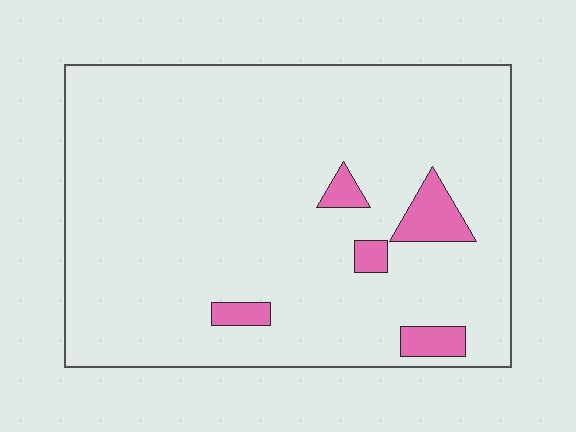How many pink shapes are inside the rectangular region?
5.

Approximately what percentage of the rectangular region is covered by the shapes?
Approximately 5%.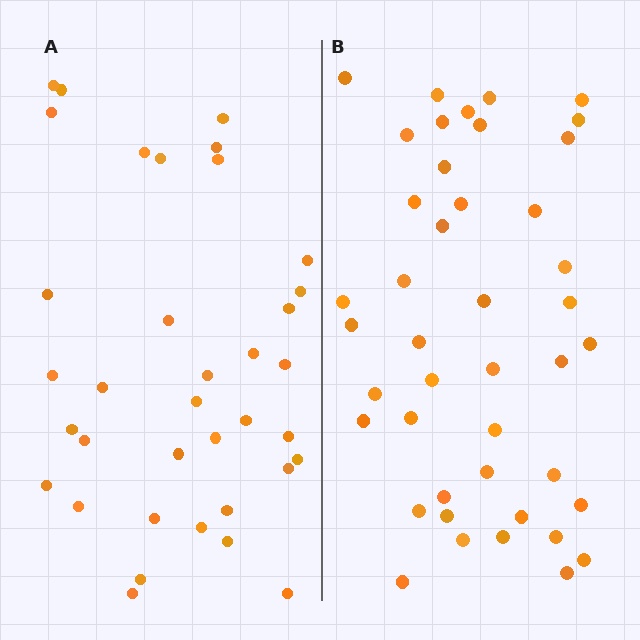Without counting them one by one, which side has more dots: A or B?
Region B (the right region) has more dots.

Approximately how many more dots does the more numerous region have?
Region B has roughly 8 or so more dots than region A.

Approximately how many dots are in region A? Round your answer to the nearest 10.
About 40 dots. (The exact count is 36, which rounds to 40.)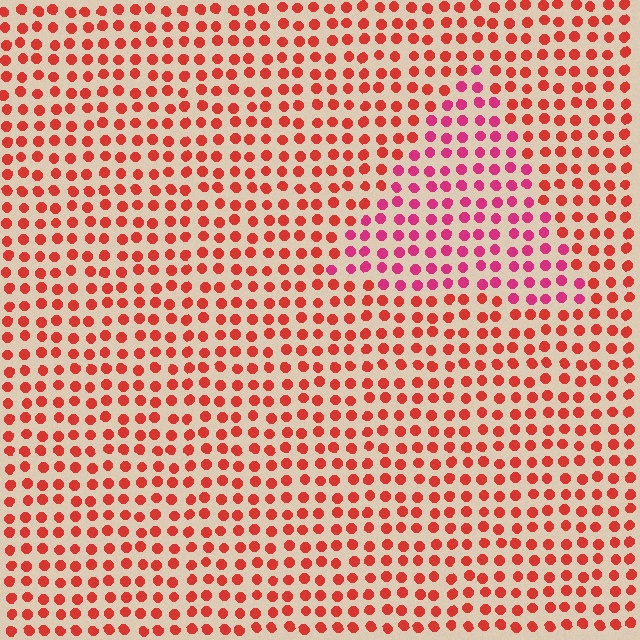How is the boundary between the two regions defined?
The boundary is defined purely by a slight shift in hue (about 31 degrees). Spacing, size, and orientation are identical on both sides.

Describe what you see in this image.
The image is filled with small red elements in a uniform arrangement. A triangle-shaped region is visible where the elements are tinted to a slightly different hue, forming a subtle color boundary.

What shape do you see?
I see a triangle.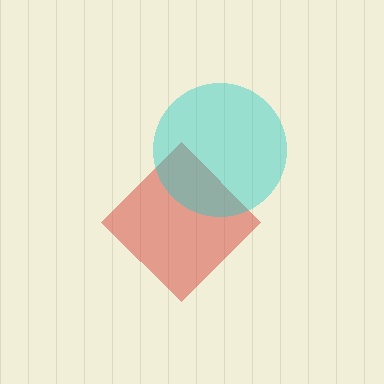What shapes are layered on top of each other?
The layered shapes are: a red diamond, a cyan circle.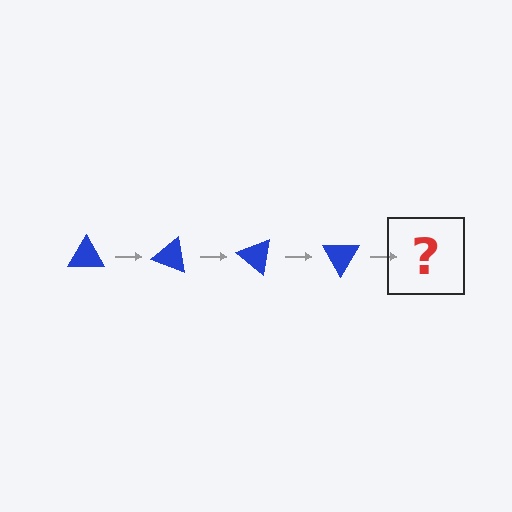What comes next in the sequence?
The next element should be a blue triangle rotated 80 degrees.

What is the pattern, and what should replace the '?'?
The pattern is that the triangle rotates 20 degrees each step. The '?' should be a blue triangle rotated 80 degrees.